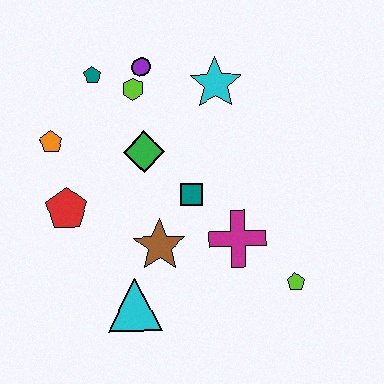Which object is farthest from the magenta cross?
The teal pentagon is farthest from the magenta cross.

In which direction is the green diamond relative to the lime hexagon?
The green diamond is below the lime hexagon.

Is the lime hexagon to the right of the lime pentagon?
No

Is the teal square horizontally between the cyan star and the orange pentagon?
Yes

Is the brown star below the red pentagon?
Yes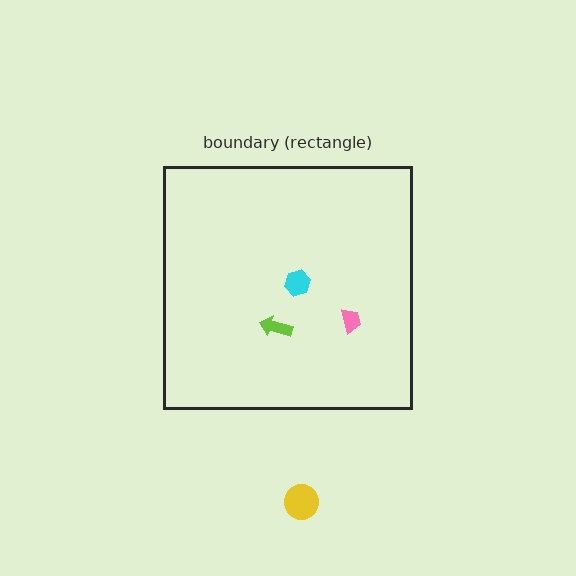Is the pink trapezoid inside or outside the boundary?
Inside.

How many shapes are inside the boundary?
3 inside, 1 outside.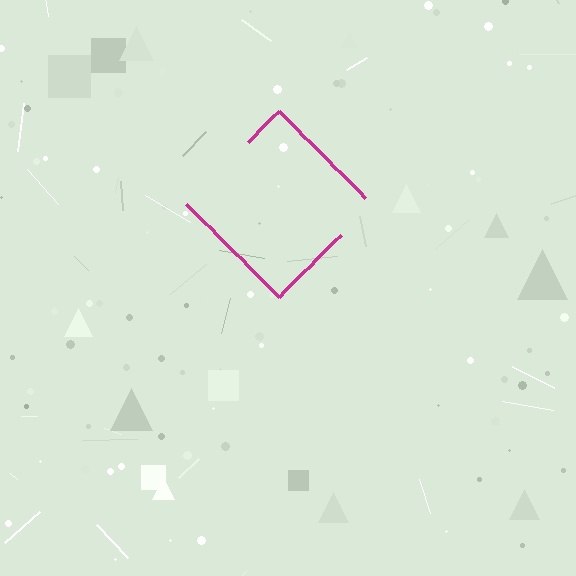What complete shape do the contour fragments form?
The contour fragments form a diamond.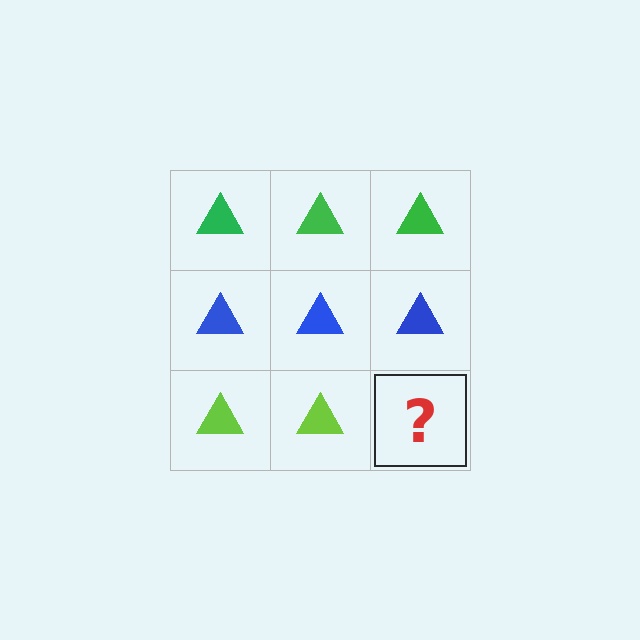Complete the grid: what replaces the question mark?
The question mark should be replaced with a lime triangle.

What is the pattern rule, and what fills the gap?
The rule is that each row has a consistent color. The gap should be filled with a lime triangle.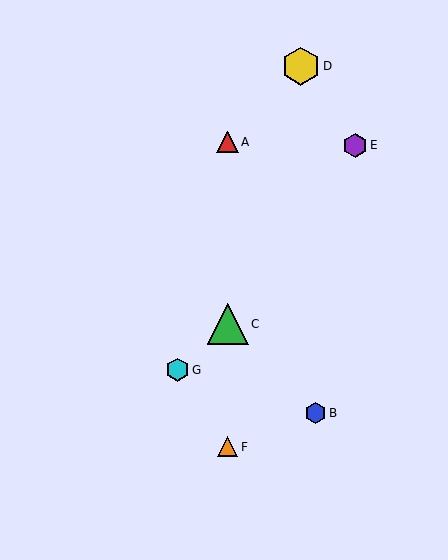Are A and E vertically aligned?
No, A is at x≈228 and E is at x≈355.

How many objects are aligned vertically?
3 objects (A, C, F) are aligned vertically.